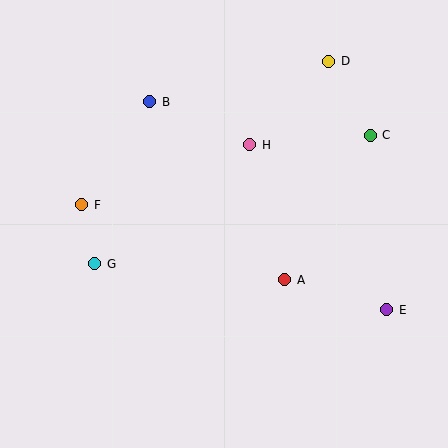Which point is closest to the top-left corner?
Point B is closest to the top-left corner.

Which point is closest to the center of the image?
Point A at (285, 280) is closest to the center.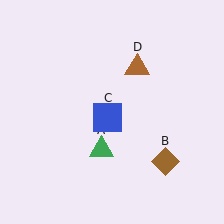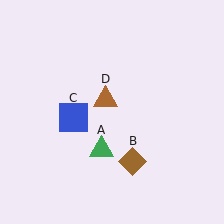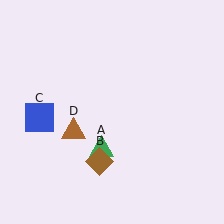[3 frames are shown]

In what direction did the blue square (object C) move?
The blue square (object C) moved left.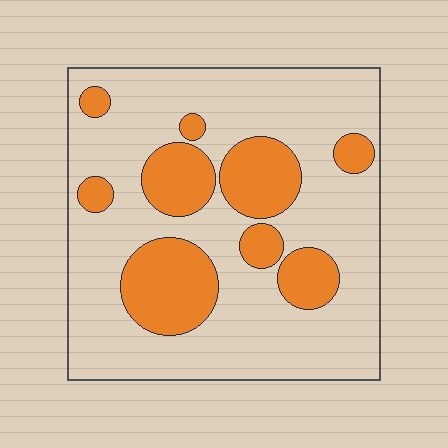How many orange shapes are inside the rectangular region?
9.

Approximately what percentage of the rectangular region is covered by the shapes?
Approximately 25%.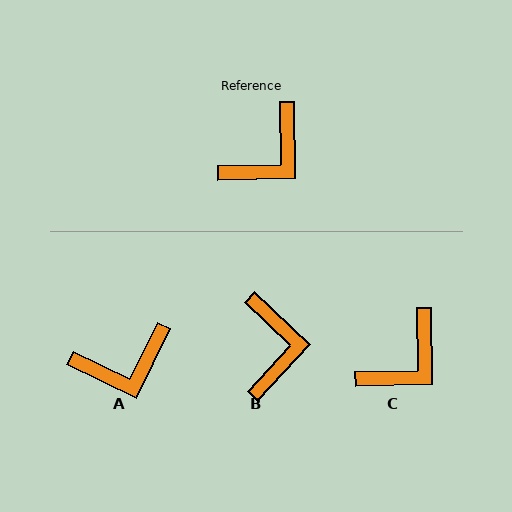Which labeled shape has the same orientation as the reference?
C.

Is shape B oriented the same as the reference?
No, it is off by about 46 degrees.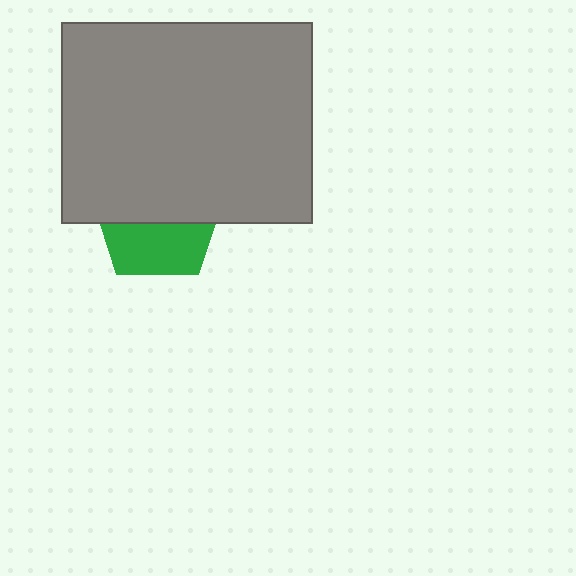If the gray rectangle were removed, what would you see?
You would see the complete green pentagon.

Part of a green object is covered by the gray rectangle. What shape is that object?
It is a pentagon.